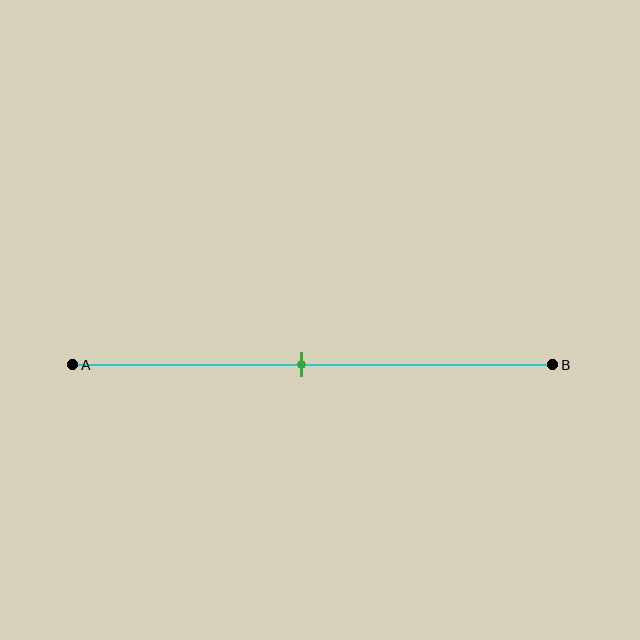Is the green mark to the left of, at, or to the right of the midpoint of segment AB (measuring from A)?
The green mark is approximately at the midpoint of segment AB.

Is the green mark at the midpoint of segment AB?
Yes, the mark is approximately at the midpoint.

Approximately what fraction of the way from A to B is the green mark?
The green mark is approximately 50% of the way from A to B.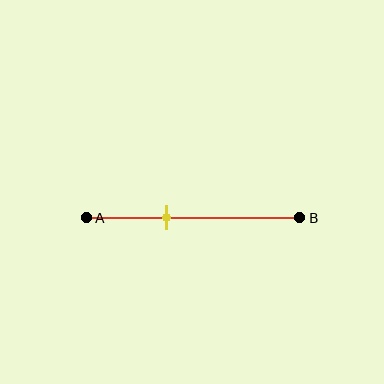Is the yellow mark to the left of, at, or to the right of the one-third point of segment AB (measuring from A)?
The yellow mark is to the right of the one-third point of segment AB.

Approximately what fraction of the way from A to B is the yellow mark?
The yellow mark is approximately 35% of the way from A to B.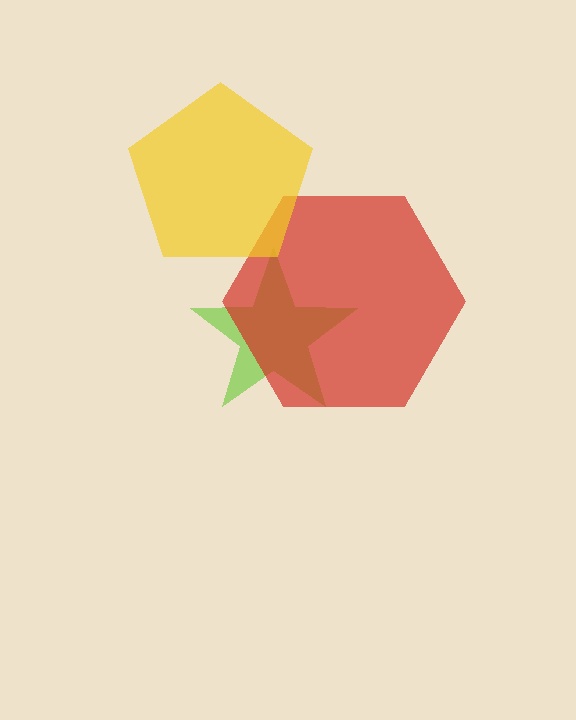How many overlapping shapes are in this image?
There are 3 overlapping shapes in the image.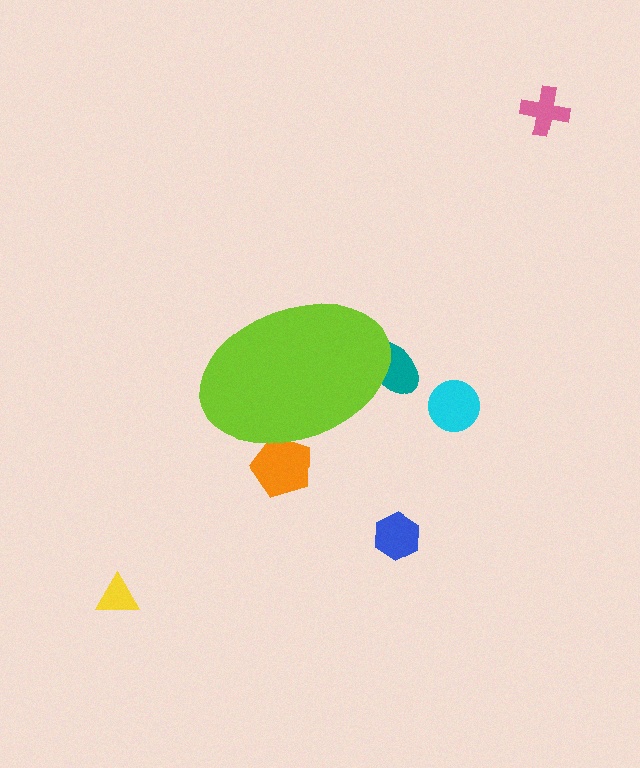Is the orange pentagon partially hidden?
Yes, the orange pentagon is partially hidden behind the lime ellipse.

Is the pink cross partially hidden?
No, the pink cross is fully visible.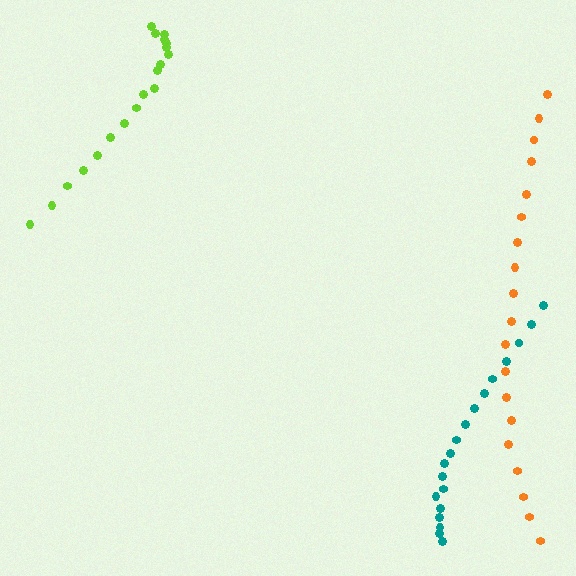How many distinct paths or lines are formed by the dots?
There are 3 distinct paths.